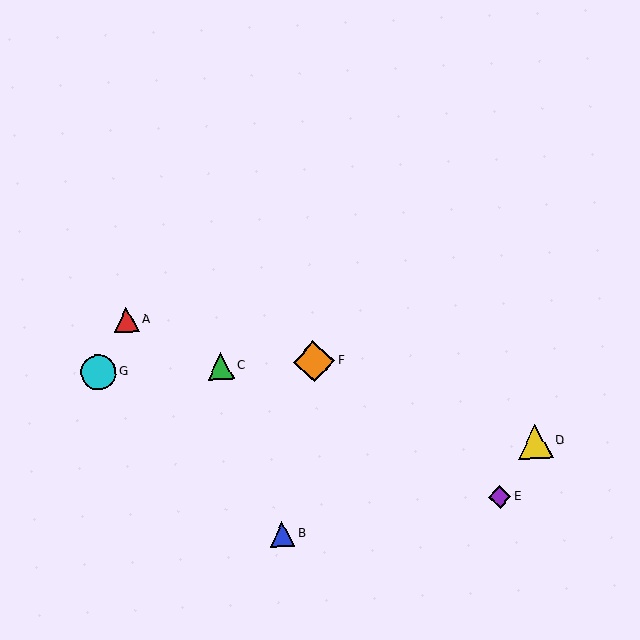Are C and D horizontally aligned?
No, C is at y≈366 and D is at y≈442.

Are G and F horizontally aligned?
Yes, both are at y≈372.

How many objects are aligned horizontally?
3 objects (C, F, G) are aligned horizontally.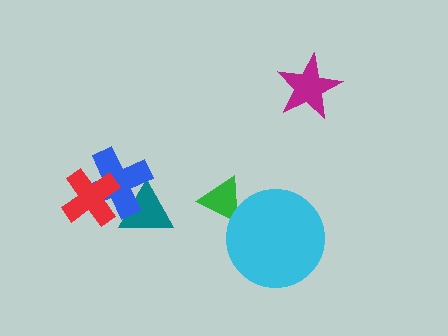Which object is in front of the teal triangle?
The blue cross is in front of the teal triangle.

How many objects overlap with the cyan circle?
1 object overlaps with the cyan circle.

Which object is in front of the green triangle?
The cyan circle is in front of the green triangle.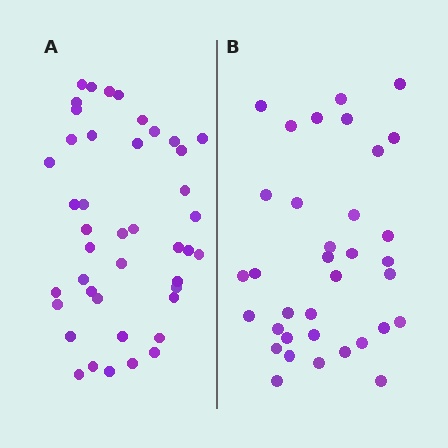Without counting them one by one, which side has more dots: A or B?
Region A (the left region) has more dots.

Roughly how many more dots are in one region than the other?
Region A has roughly 8 or so more dots than region B.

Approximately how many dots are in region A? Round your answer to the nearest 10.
About 40 dots. (The exact count is 43, which rounds to 40.)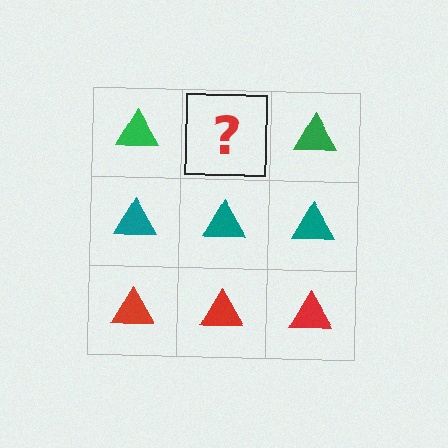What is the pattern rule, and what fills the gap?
The rule is that each row has a consistent color. The gap should be filled with a green triangle.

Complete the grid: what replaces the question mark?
The question mark should be replaced with a green triangle.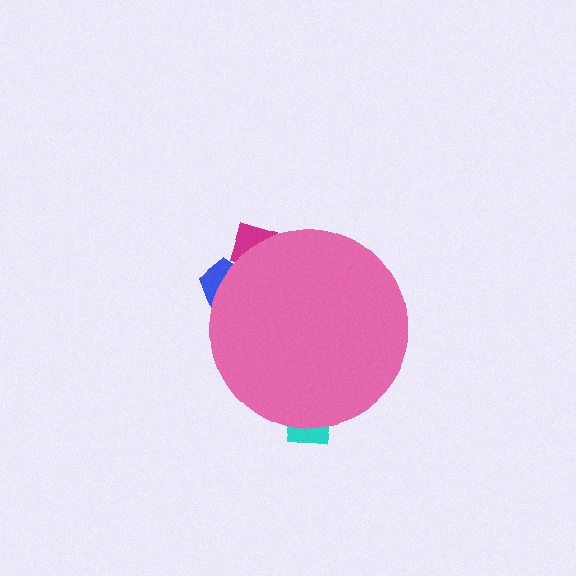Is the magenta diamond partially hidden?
Yes, the magenta diamond is partially hidden behind the pink circle.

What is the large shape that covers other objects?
A pink circle.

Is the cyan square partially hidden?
Yes, the cyan square is partially hidden behind the pink circle.